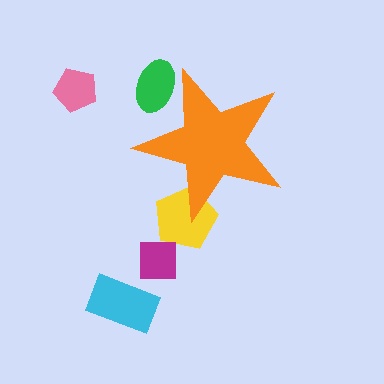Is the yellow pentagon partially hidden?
Yes, the yellow pentagon is partially hidden behind the orange star.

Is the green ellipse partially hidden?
Yes, the green ellipse is partially hidden behind the orange star.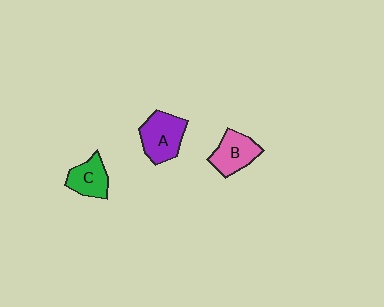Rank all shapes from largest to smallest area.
From largest to smallest: A (purple), B (pink), C (green).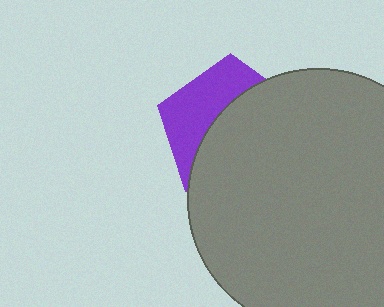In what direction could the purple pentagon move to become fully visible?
The purple pentagon could move toward the upper-left. That would shift it out from behind the gray circle entirely.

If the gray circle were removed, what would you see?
You would see the complete purple pentagon.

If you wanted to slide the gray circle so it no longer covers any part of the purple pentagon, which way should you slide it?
Slide it toward the lower-right — that is the most direct way to separate the two shapes.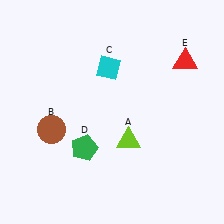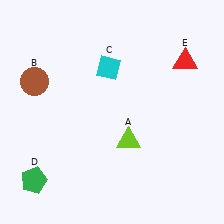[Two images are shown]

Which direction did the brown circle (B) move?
The brown circle (B) moved up.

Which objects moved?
The objects that moved are: the brown circle (B), the green pentagon (D).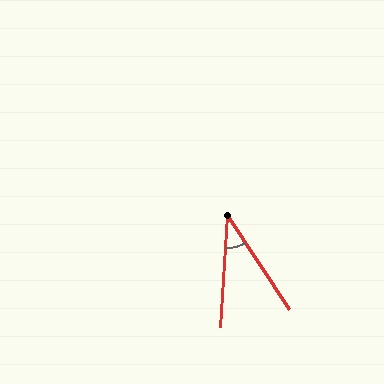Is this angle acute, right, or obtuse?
It is acute.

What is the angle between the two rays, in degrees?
Approximately 37 degrees.